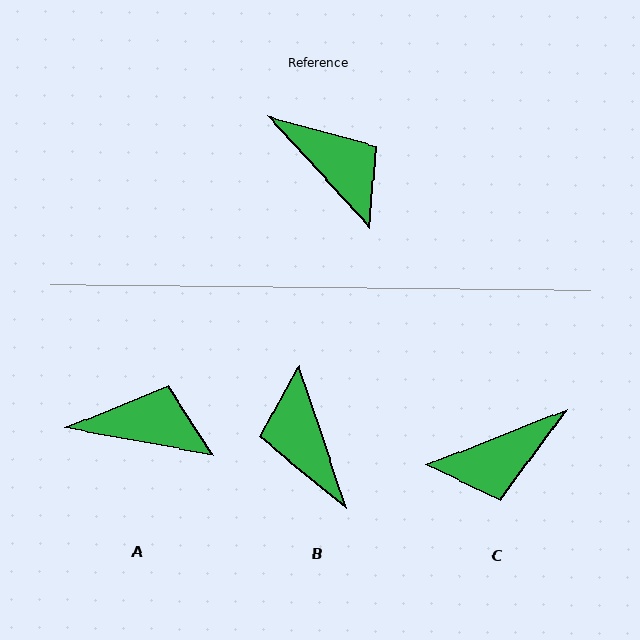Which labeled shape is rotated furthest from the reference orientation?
B, about 156 degrees away.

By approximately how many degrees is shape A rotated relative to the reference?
Approximately 37 degrees counter-clockwise.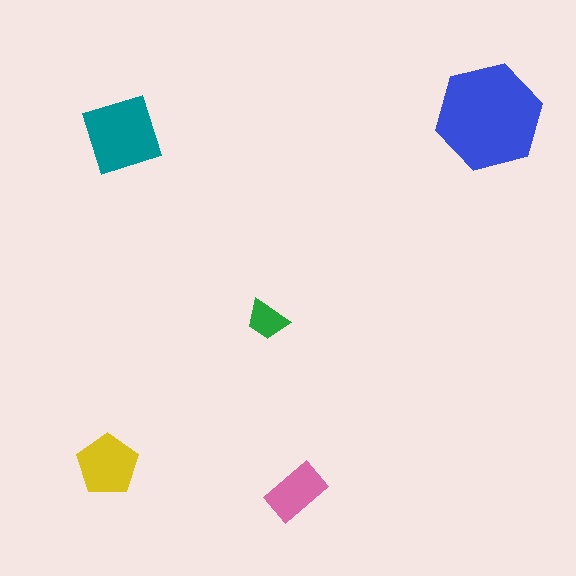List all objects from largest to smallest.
The blue hexagon, the teal diamond, the yellow pentagon, the pink rectangle, the green trapezoid.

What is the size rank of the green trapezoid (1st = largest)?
5th.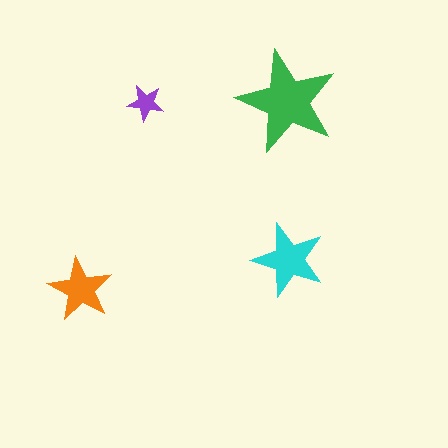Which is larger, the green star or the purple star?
The green one.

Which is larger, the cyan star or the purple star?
The cyan one.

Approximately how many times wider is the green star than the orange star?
About 1.5 times wider.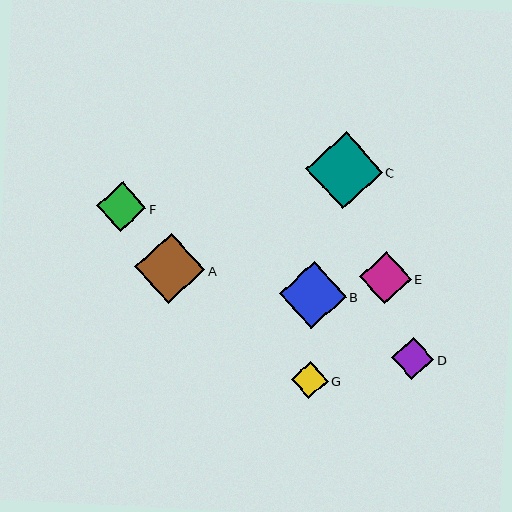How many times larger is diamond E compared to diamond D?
Diamond E is approximately 1.2 times the size of diamond D.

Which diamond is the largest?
Diamond C is the largest with a size of approximately 77 pixels.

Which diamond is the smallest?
Diamond G is the smallest with a size of approximately 37 pixels.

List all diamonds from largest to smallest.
From largest to smallest: C, A, B, E, F, D, G.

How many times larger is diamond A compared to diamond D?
Diamond A is approximately 1.7 times the size of diamond D.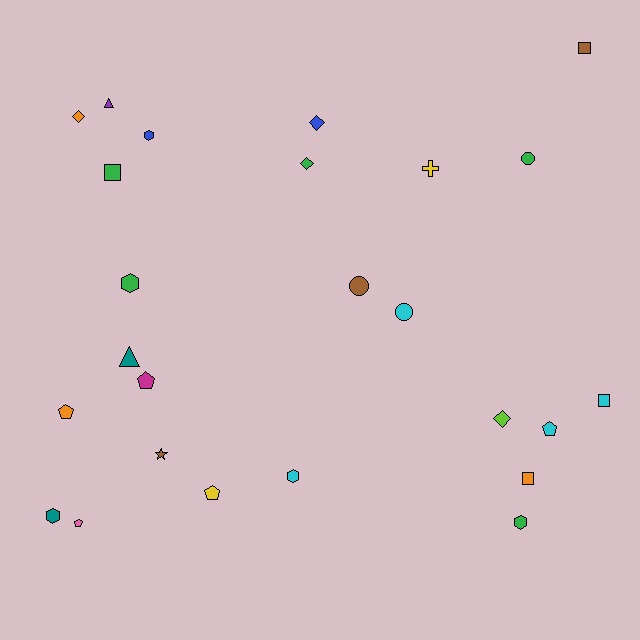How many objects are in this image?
There are 25 objects.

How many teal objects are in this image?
There are 2 teal objects.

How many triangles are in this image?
There are 2 triangles.